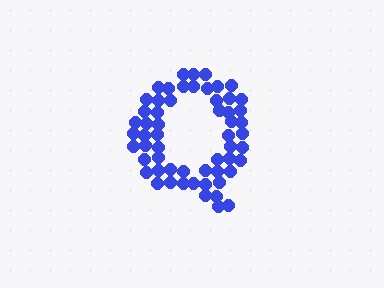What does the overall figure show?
The overall figure shows the letter Q.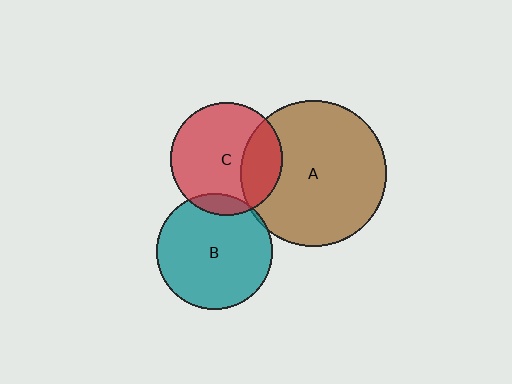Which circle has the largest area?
Circle A (brown).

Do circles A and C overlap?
Yes.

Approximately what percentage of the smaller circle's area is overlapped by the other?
Approximately 25%.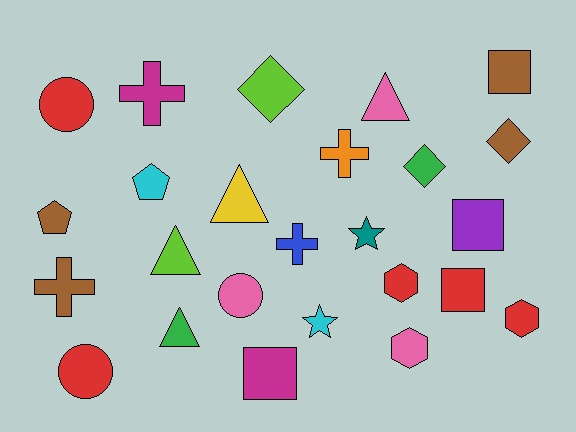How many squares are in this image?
There are 4 squares.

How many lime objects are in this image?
There are 2 lime objects.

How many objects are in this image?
There are 25 objects.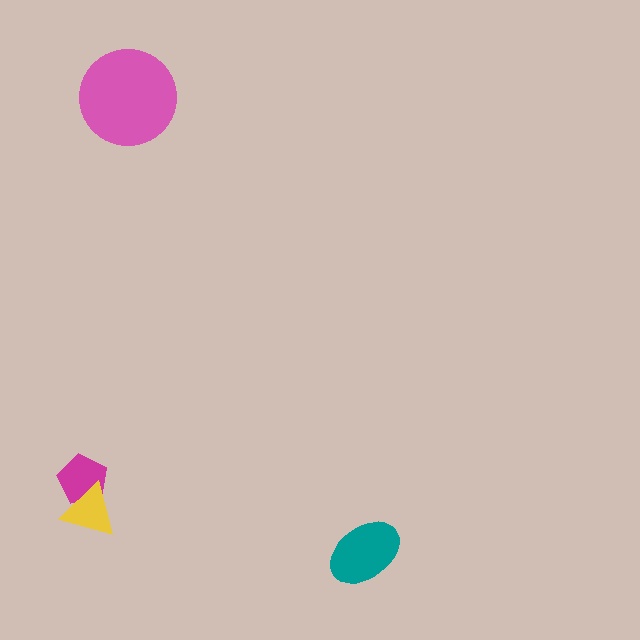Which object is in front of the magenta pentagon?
The yellow triangle is in front of the magenta pentagon.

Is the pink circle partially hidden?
No, no other shape covers it.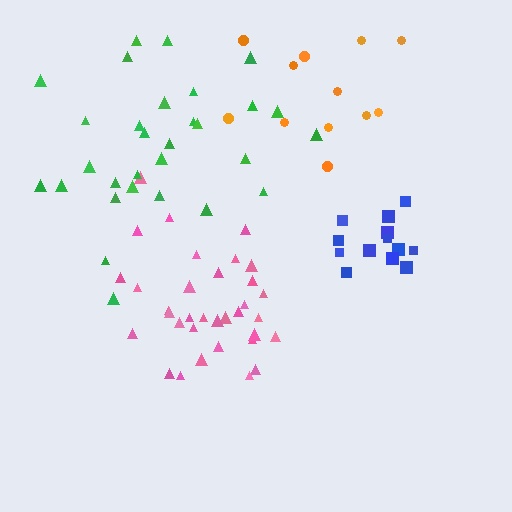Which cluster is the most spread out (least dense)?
Orange.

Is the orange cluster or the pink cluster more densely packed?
Pink.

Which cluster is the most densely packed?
Blue.